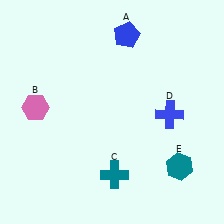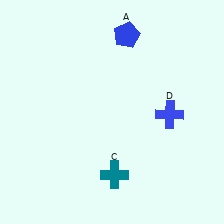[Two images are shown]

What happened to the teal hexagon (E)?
The teal hexagon (E) was removed in Image 2. It was in the bottom-right area of Image 1.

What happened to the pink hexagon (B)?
The pink hexagon (B) was removed in Image 2. It was in the top-left area of Image 1.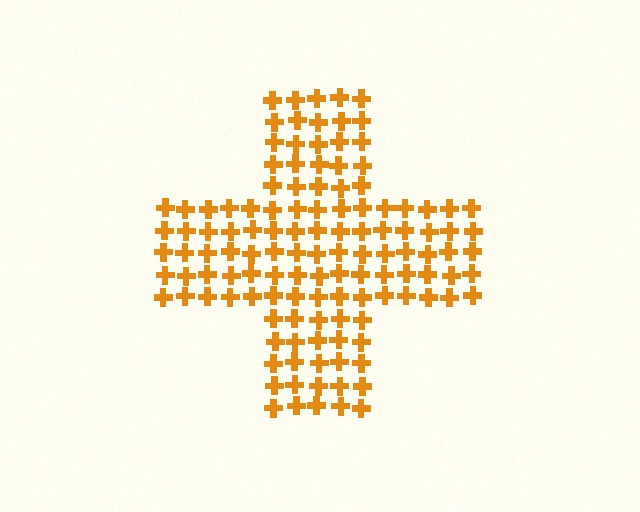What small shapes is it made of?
It is made of small crosses.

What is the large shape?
The large shape is a cross.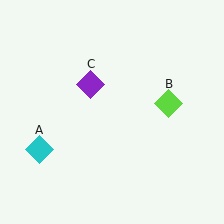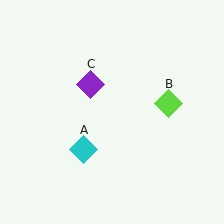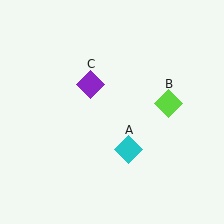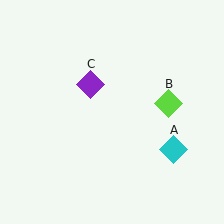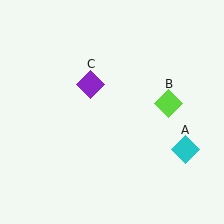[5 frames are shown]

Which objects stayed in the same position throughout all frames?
Lime diamond (object B) and purple diamond (object C) remained stationary.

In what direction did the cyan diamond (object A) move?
The cyan diamond (object A) moved right.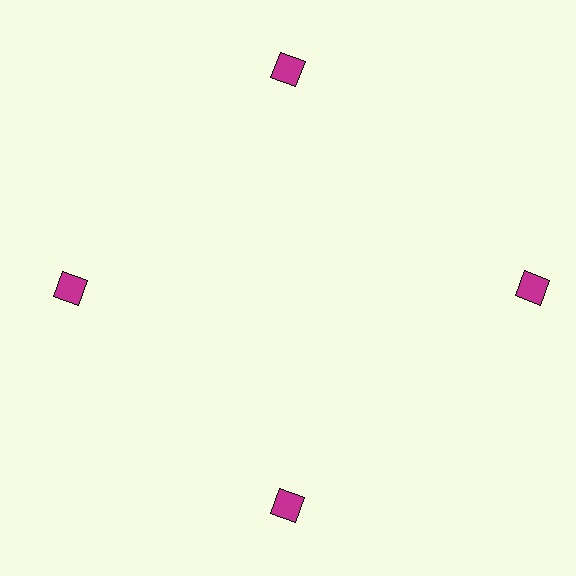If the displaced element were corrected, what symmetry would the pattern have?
It would have 4-fold rotational symmetry — the pattern would map onto itself every 90 degrees.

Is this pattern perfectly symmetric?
No. The 4 magenta squares are arranged in a ring, but one element near the 3 o'clock position is pushed outward from the center, breaking the 4-fold rotational symmetry.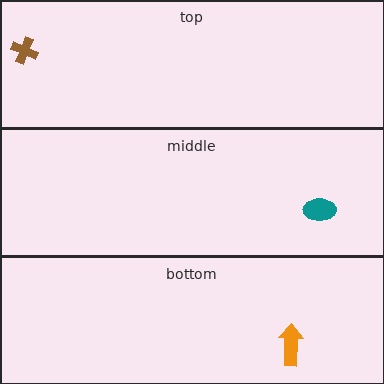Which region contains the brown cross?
The top region.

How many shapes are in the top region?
1.